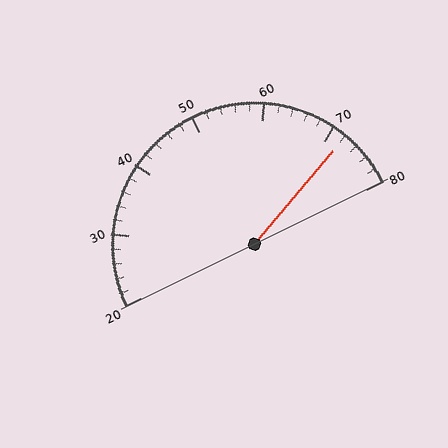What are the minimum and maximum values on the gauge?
The gauge ranges from 20 to 80.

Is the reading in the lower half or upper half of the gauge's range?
The reading is in the upper half of the range (20 to 80).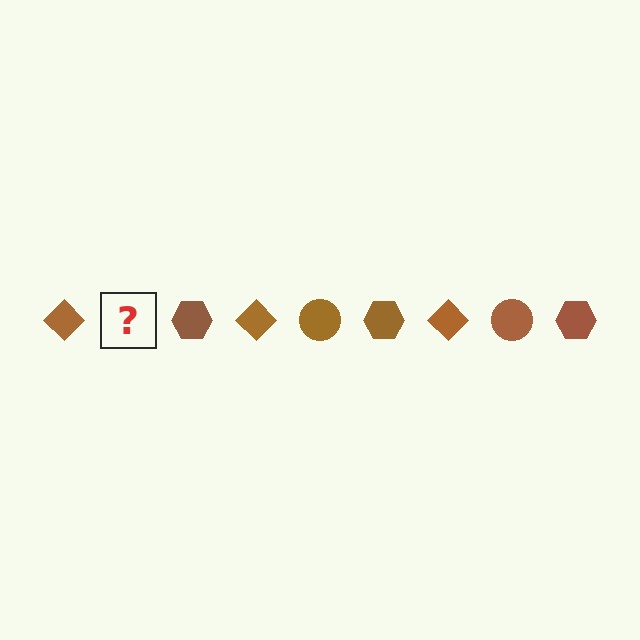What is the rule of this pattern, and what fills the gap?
The rule is that the pattern cycles through diamond, circle, hexagon shapes in brown. The gap should be filled with a brown circle.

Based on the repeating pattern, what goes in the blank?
The blank should be a brown circle.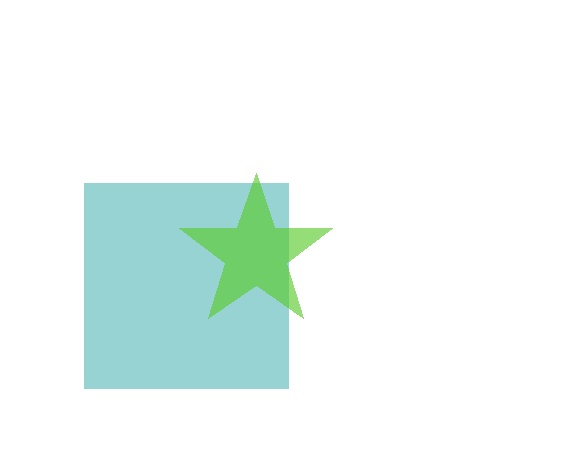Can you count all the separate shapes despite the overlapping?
Yes, there are 2 separate shapes.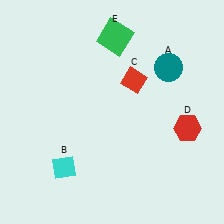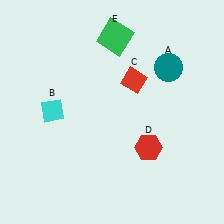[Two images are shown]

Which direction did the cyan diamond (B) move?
The cyan diamond (B) moved up.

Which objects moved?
The objects that moved are: the cyan diamond (B), the red hexagon (D).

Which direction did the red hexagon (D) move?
The red hexagon (D) moved left.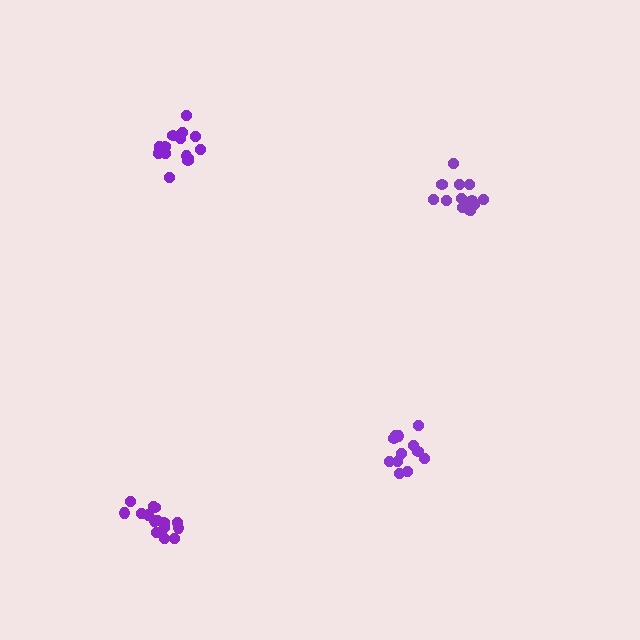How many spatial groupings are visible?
There are 4 spatial groupings.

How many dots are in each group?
Group 1: 16 dots, Group 2: 16 dots, Group 3: 12 dots, Group 4: 16 dots (60 total).